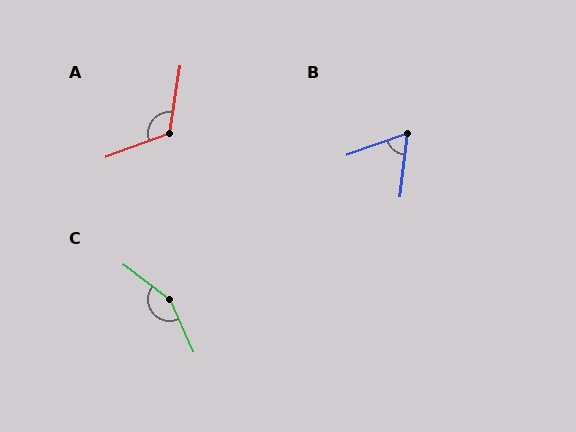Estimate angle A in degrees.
Approximately 120 degrees.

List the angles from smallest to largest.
B (63°), A (120°), C (151°).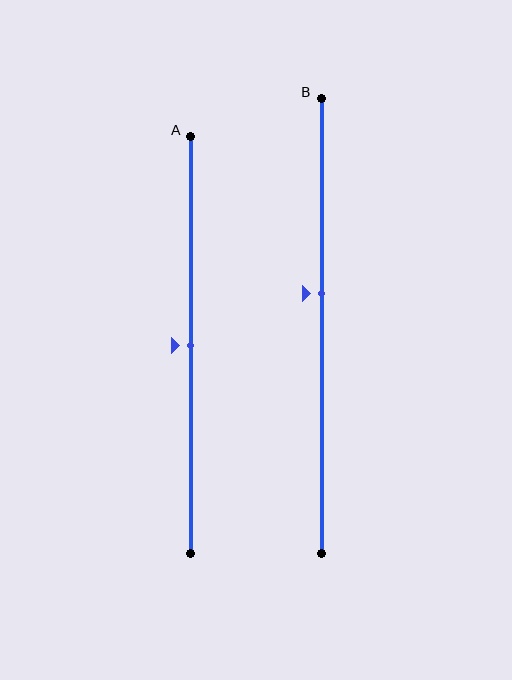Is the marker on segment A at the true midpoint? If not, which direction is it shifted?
Yes, the marker on segment A is at the true midpoint.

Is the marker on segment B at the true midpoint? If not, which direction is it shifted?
No, the marker on segment B is shifted upward by about 7% of the segment length.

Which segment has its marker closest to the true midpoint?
Segment A has its marker closest to the true midpoint.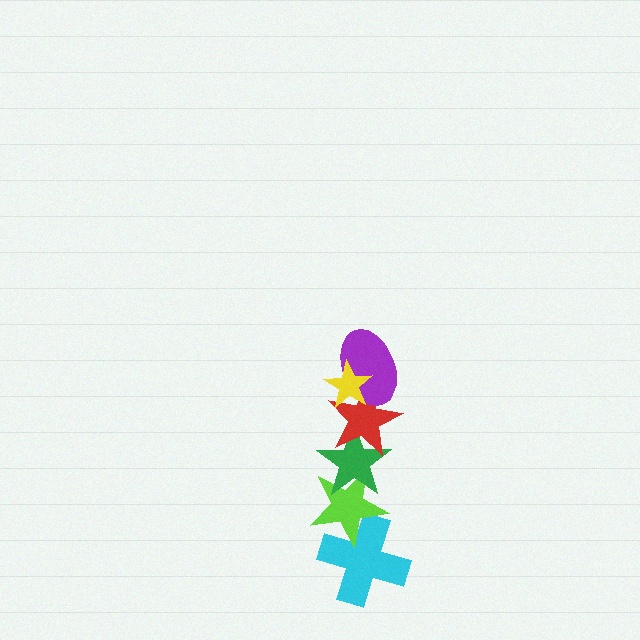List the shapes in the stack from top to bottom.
From top to bottom: the yellow star, the purple ellipse, the red star, the green star, the lime star, the cyan cross.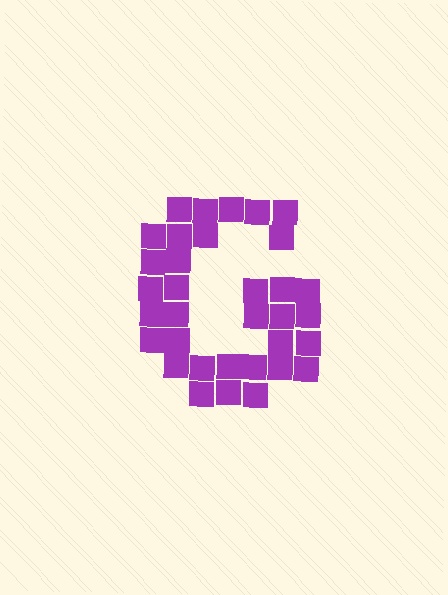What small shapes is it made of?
It is made of small squares.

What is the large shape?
The large shape is the letter G.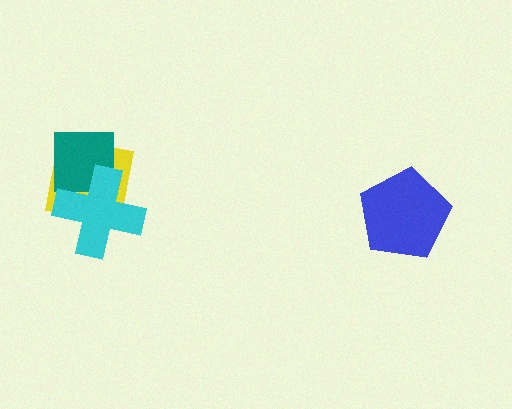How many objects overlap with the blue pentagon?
0 objects overlap with the blue pentagon.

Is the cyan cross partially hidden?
No, no other shape covers it.